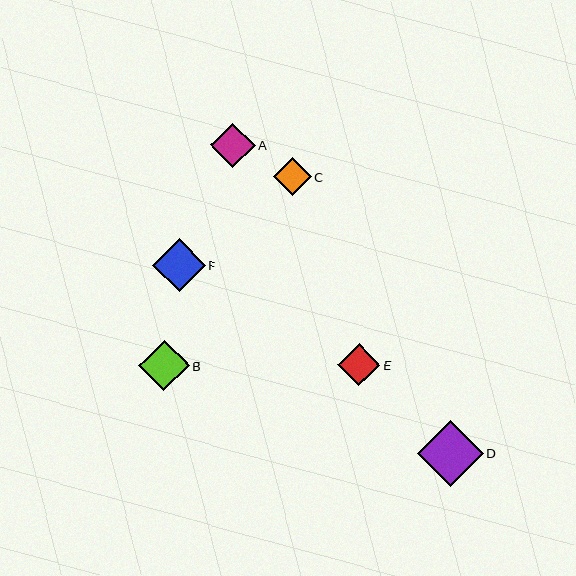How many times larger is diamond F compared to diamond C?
Diamond F is approximately 1.4 times the size of diamond C.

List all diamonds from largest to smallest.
From largest to smallest: D, F, B, A, E, C.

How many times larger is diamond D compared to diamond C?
Diamond D is approximately 1.7 times the size of diamond C.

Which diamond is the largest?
Diamond D is the largest with a size of approximately 66 pixels.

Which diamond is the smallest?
Diamond C is the smallest with a size of approximately 38 pixels.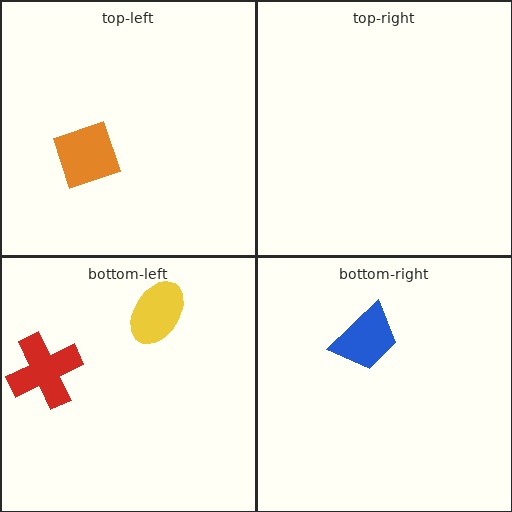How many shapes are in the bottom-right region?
1.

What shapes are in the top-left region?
The orange square.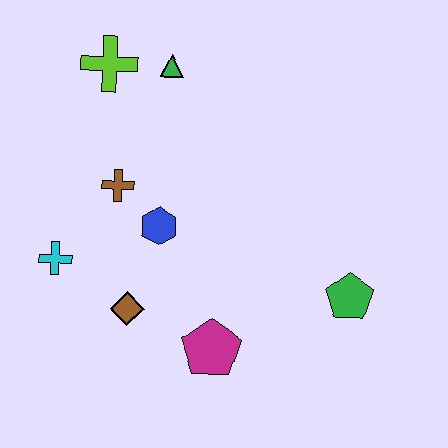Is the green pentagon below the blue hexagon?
Yes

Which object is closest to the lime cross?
The green triangle is closest to the lime cross.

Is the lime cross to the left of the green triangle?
Yes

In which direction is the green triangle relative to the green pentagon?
The green triangle is above the green pentagon.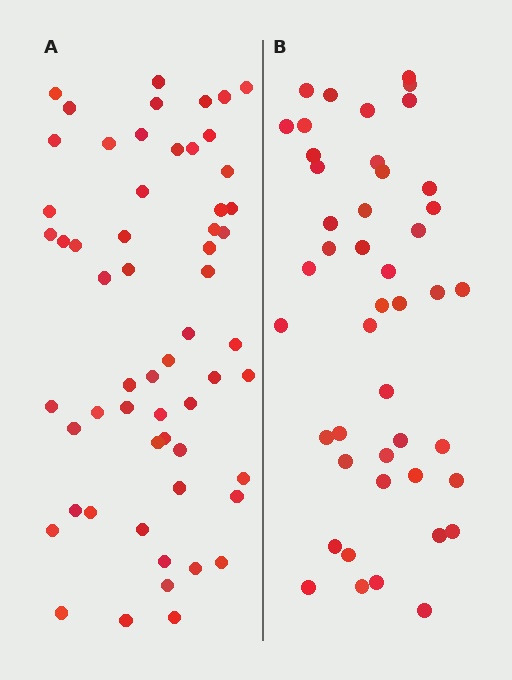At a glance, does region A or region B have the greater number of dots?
Region A (the left region) has more dots.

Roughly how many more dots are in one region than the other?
Region A has approximately 15 more dots than region B.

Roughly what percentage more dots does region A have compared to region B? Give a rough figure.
About 30% more.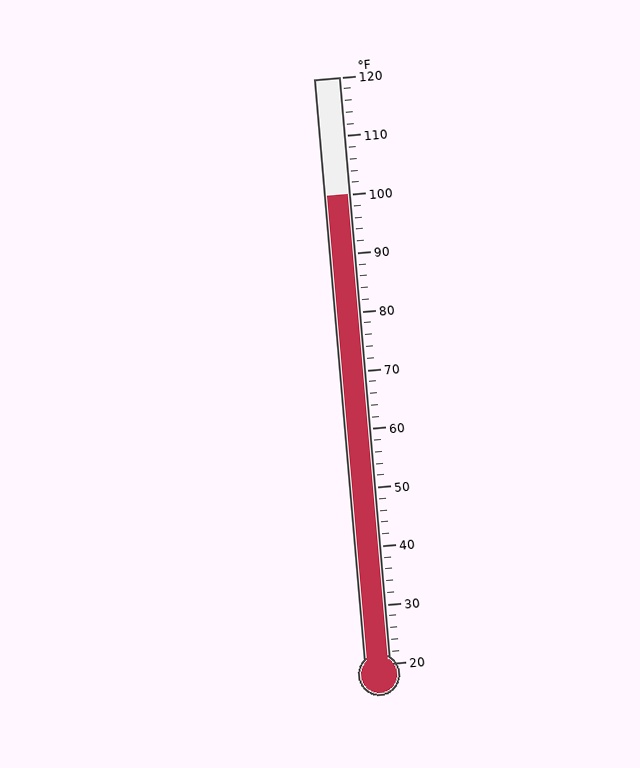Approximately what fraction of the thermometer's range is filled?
The thermometer is filled to approximately 80% of its range.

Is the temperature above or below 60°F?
The temperature is above 60°F.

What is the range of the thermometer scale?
The thermometer scale ranges from 20°F to 120°F.